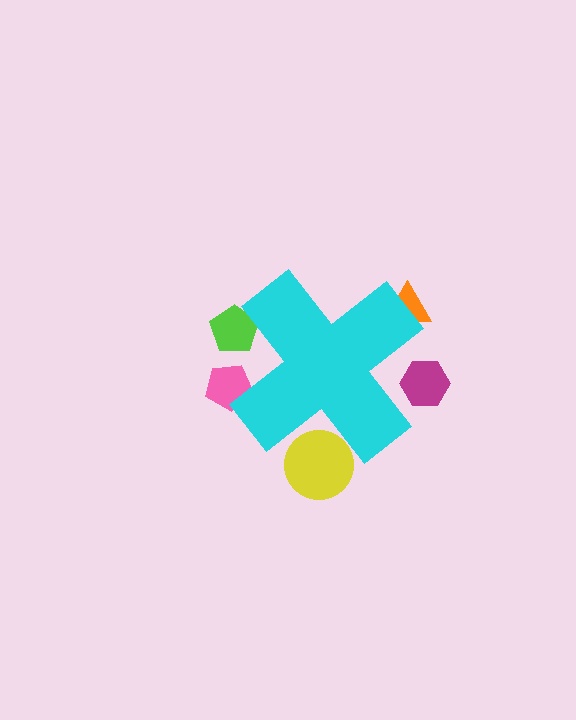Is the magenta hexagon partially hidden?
Yes, the magenta hexagon is partially hidden behind the cyan cross.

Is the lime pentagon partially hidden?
Yes, the lime pentagon is partially hidden behind the cyan cross.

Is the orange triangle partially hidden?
Yes, the orange triangle is partially hidden behind the cyan cross.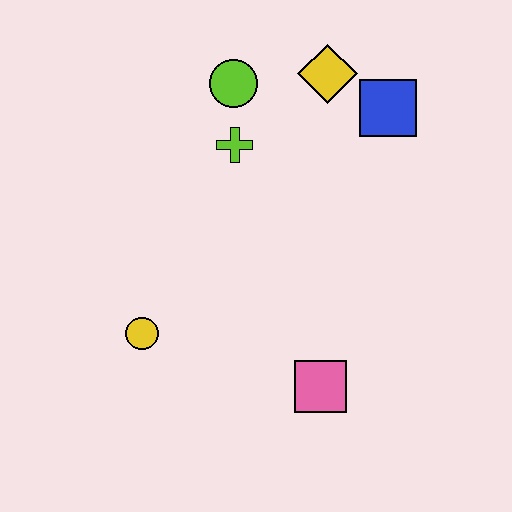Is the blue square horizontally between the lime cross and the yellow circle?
No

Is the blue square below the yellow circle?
No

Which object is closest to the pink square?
The yellow circle is closest to the pink square.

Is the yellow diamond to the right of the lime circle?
Yes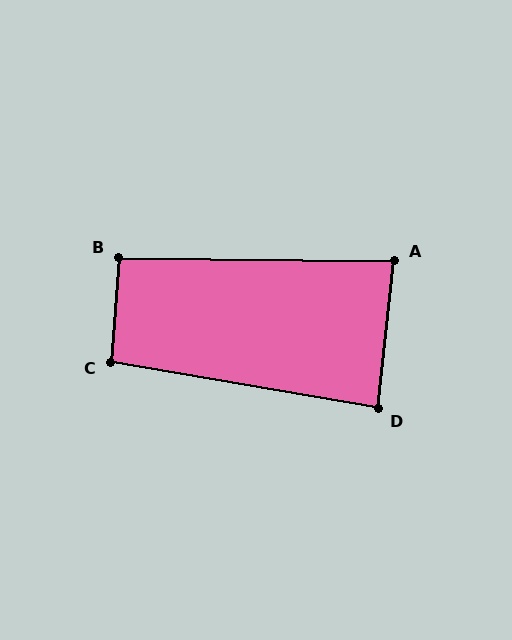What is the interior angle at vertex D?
Approximately 87 degrees (approximately right).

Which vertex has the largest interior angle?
C, at approximately 96 degrees.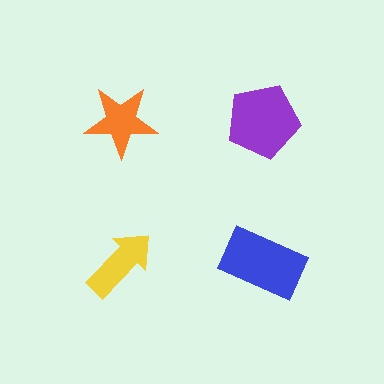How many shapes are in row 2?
2 shapes.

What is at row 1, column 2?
A purple pentagon.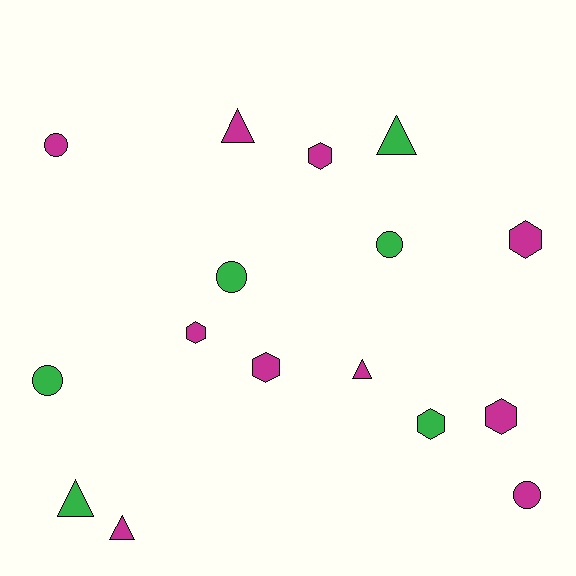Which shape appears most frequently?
Hexagon, with 6 objects.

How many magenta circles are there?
There are 2 magenta circles.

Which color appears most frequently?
Magenta, with 10 objects.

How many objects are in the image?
There are 16 objects.